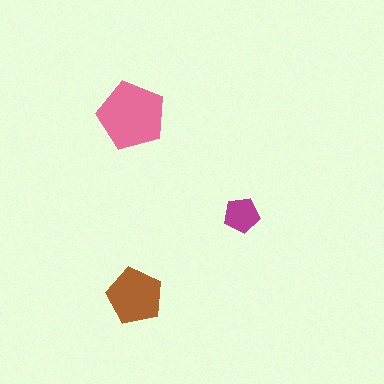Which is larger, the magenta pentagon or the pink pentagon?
The pink one.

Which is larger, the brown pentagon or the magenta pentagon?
The brown one.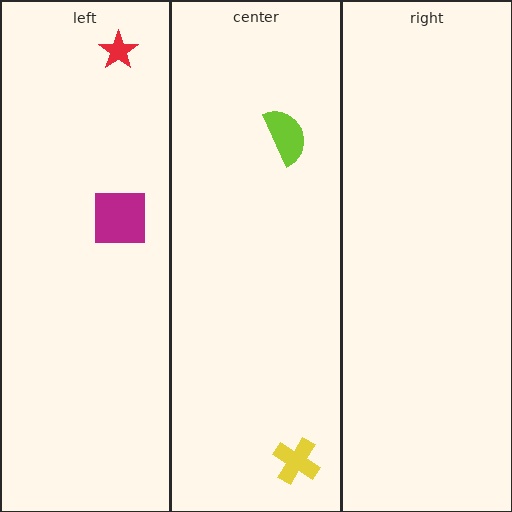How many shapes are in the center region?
2.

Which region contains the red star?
The left region.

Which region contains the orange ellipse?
The left region.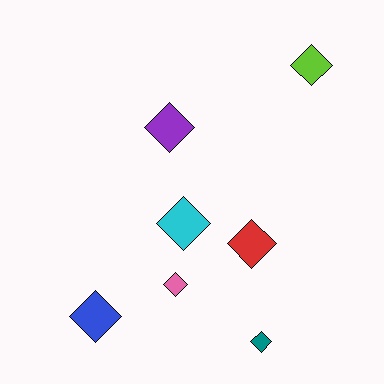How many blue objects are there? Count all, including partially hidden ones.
There is 1 blue object.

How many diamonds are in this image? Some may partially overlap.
There are 7 diamonds.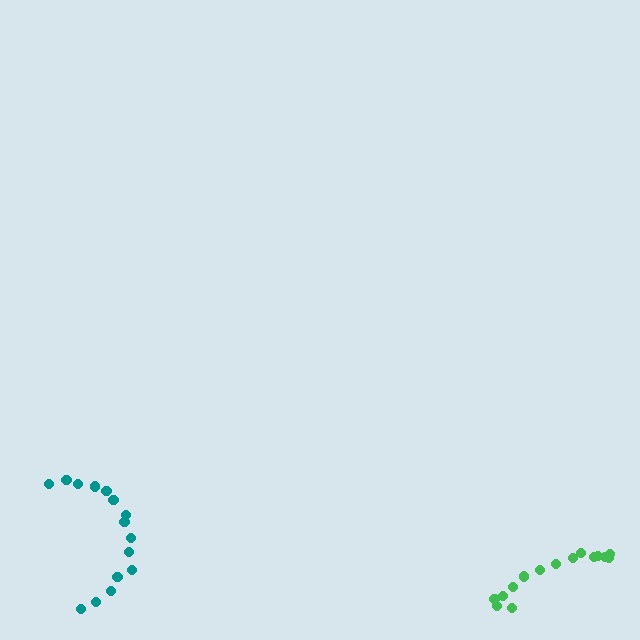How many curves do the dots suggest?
There are 2 distinct paths.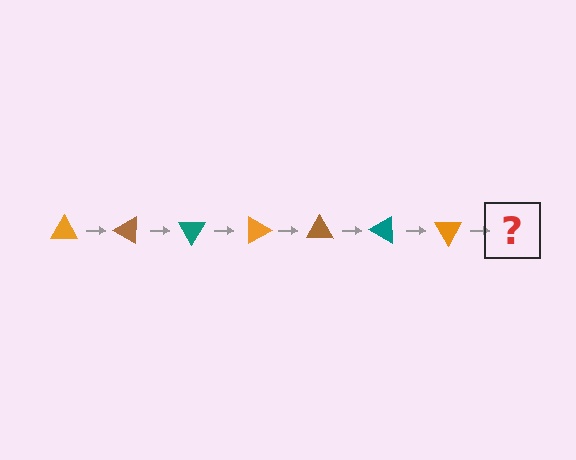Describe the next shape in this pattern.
It should be a brown triangle, rotated 210 degrees from the start.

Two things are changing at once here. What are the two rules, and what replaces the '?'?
The two rules are that it rotates 30 degrees each step and the color cycles through orange, brown, and teal. The '?' should be a brown triangle, rotated 210 degrees from the start.